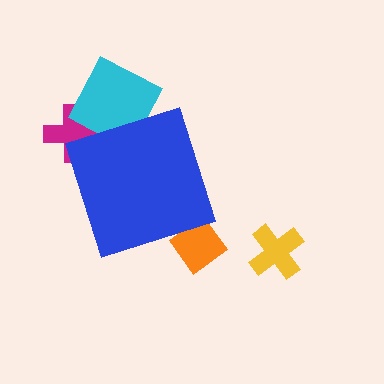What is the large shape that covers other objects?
A blue diamond.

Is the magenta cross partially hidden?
Yes, the magenta cross is partially hidden behind the blue diamond.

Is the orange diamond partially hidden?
Yes, the orange diamond is partially hidden behind the blue diamond.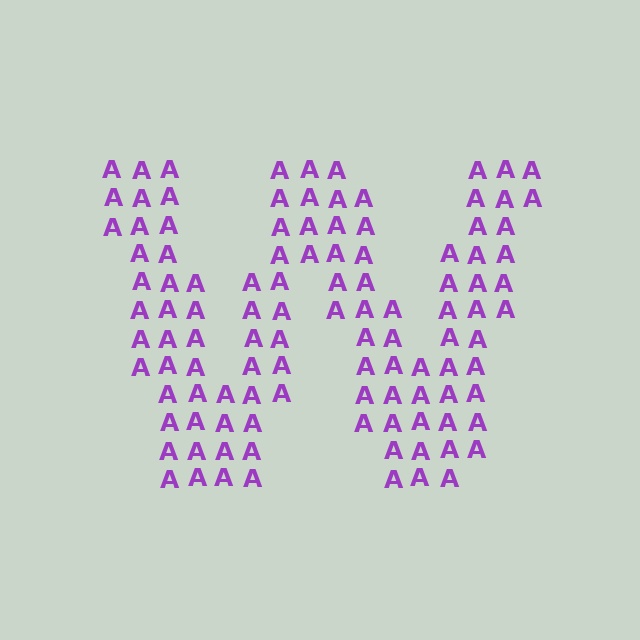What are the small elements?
The small elements are letter A's.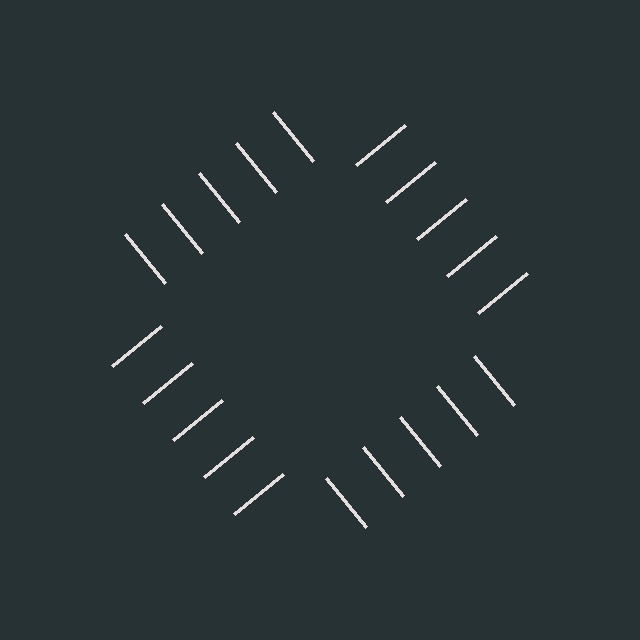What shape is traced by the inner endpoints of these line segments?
An illusory square — the line segments terminate on its edges but no continuous stroke is drawn.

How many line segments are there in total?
20 — 5 along each of the 4 edges.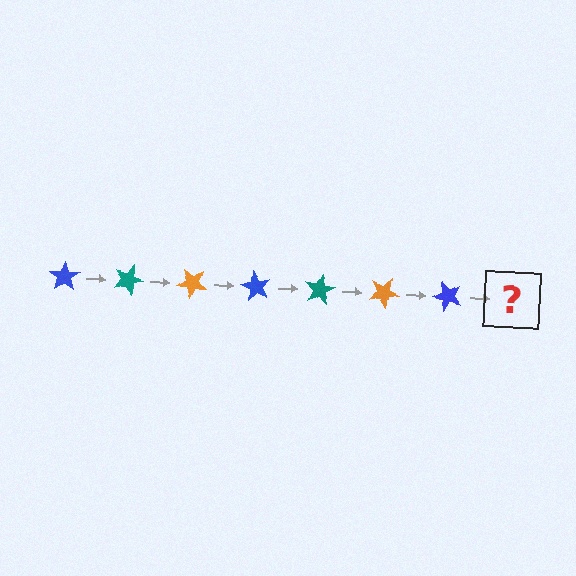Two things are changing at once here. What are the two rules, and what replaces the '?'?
The two rules are that it rotates 20 degrees each step and the color cycles through blue, teal, and orange. The '?' should be a teal star, rotated 140 degrees from the start.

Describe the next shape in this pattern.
It should be a teal star, rotated 140 degrees from the start.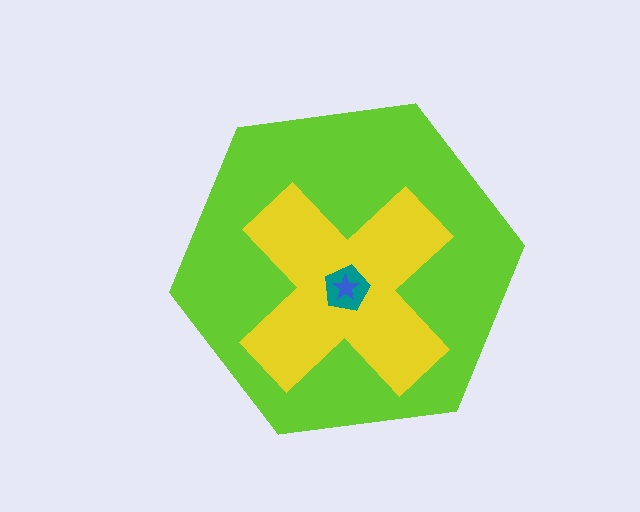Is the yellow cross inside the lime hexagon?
Yes.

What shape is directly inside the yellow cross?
The teal pentagon.